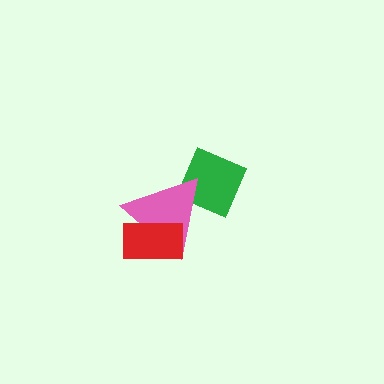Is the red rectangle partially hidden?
No, no other shape covers it.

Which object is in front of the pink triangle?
The red rectangle is in front of the pink triangle.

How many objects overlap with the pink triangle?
2 objects overlap with the pink triangle.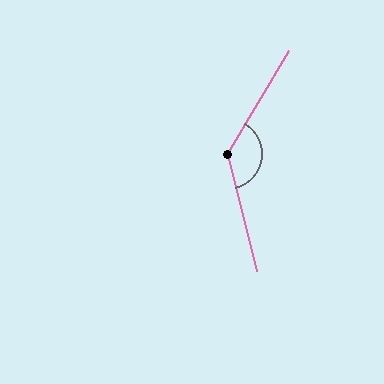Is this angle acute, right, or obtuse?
It is obtuse.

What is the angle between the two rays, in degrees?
Approximately 135 degrees.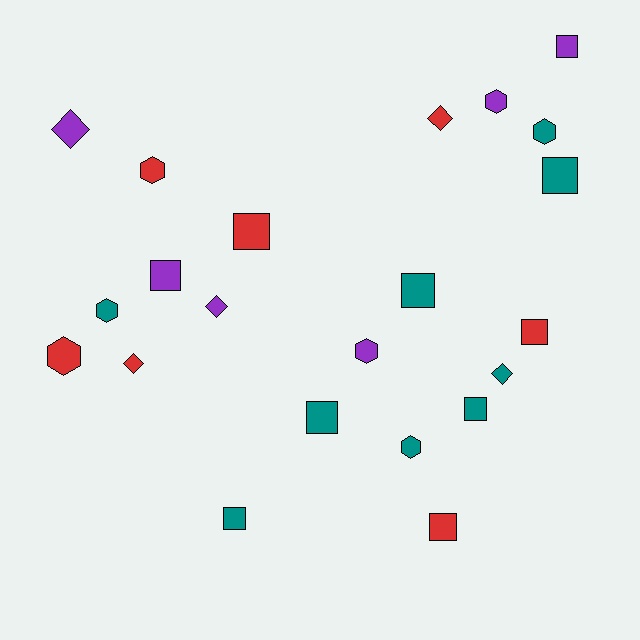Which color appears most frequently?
Teal, with 9 objects.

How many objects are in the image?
There are 22 objects.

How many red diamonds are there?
There are 2 red diamonds.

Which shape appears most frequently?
Square, with 10 objects.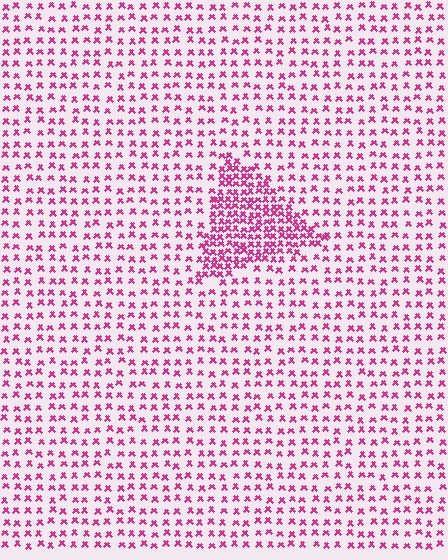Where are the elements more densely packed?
The elements are more densely packed inside the triangle boundary.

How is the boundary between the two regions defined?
The boundary is defined by a change in element density (approximately 2.3x ratio). All elements are the same color, size, and shape.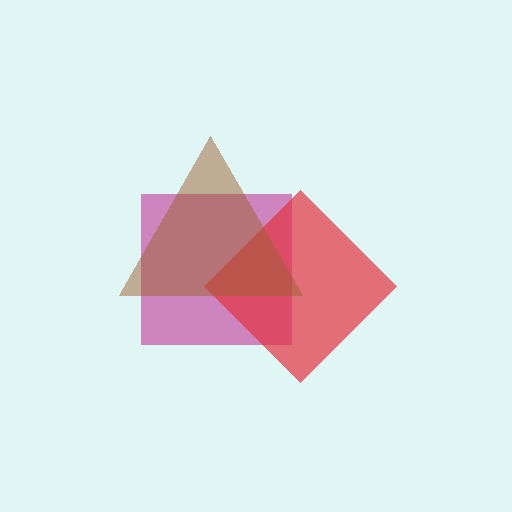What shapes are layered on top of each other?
The layered shapes are: a magenta square, a red diamond, a brown triangle.